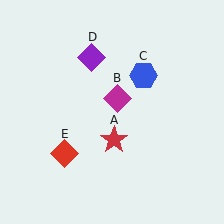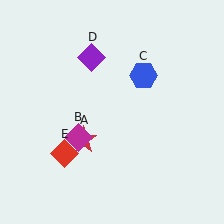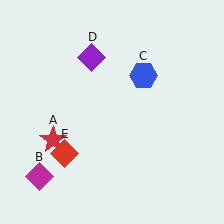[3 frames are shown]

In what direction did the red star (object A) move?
The red star (object A) moved left.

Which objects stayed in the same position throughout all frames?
Blue hexagon (object C) and purple diamond (object D) and red diamond (object E) remained stationary.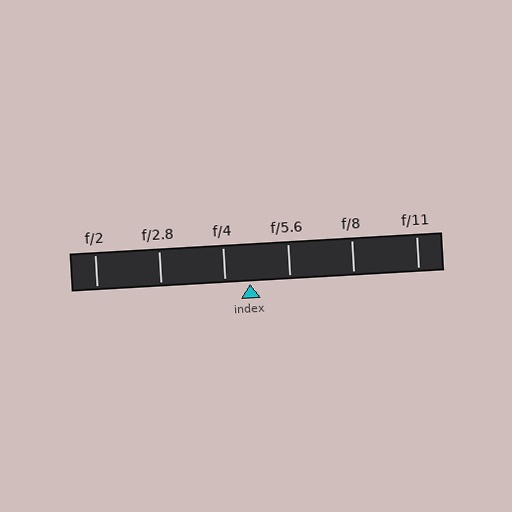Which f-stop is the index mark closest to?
The index mark is closest to f/4.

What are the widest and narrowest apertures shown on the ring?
The widest aperture shown is f/2 and the narrowest is f/11.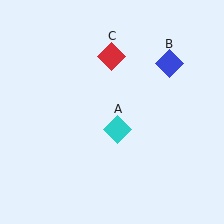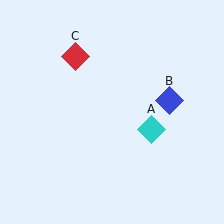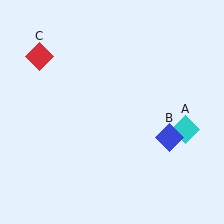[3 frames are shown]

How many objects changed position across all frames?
3 objects changed position: cyan diamond (object A), blue diamond (object B), red diamond (object C).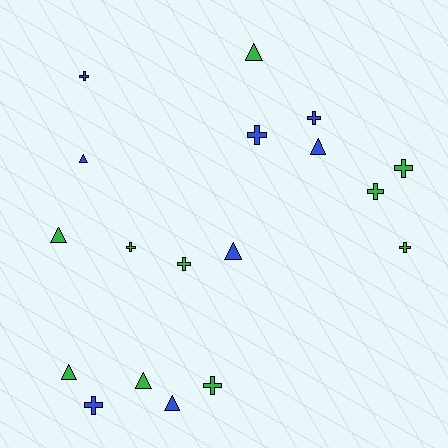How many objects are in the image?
There are 18 objects.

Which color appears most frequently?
Green, with 10 objects.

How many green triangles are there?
There are 4 green triangles.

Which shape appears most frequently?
Cross, with 10 objects.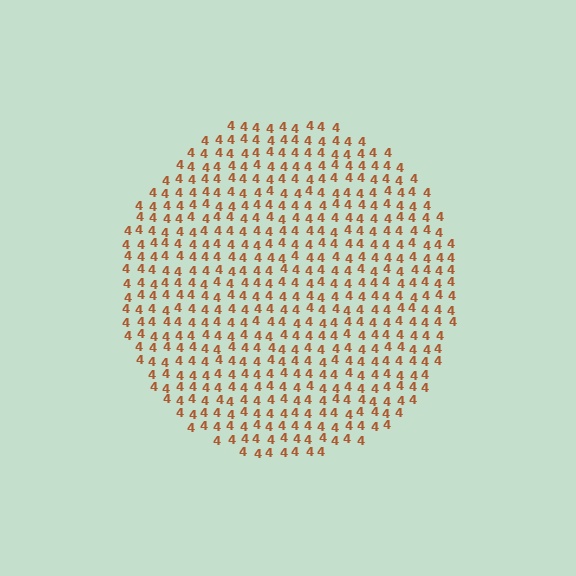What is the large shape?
The large shape is a circle.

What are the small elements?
The small elements are digit 4's.